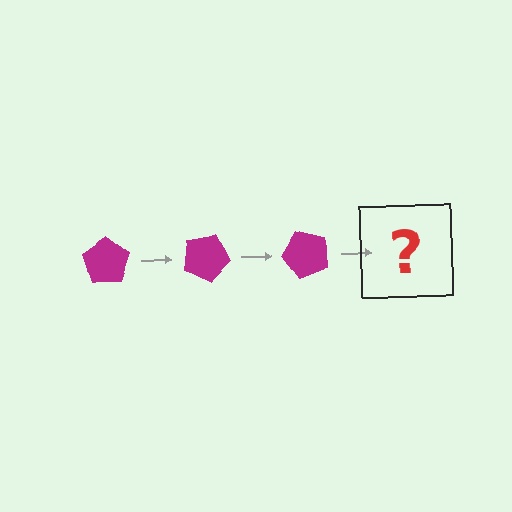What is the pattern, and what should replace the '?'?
The pattern is that the pentagon rotates 25 degrees each step. The '?' should be a magenta pentagon rotated 75 degrees.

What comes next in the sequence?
The next element should be a magenta pentagon rotated 75 degrees.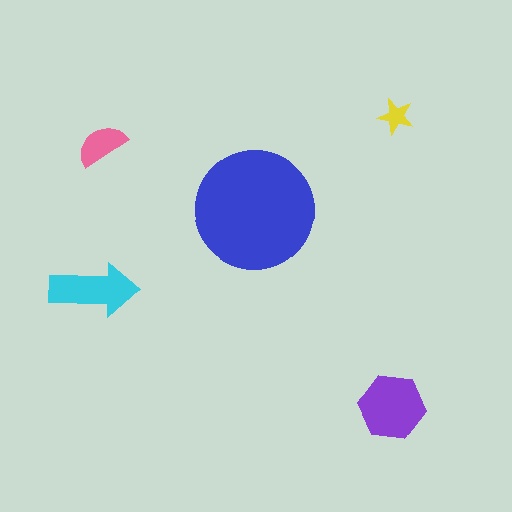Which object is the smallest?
The yellow star.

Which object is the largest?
The blue circle.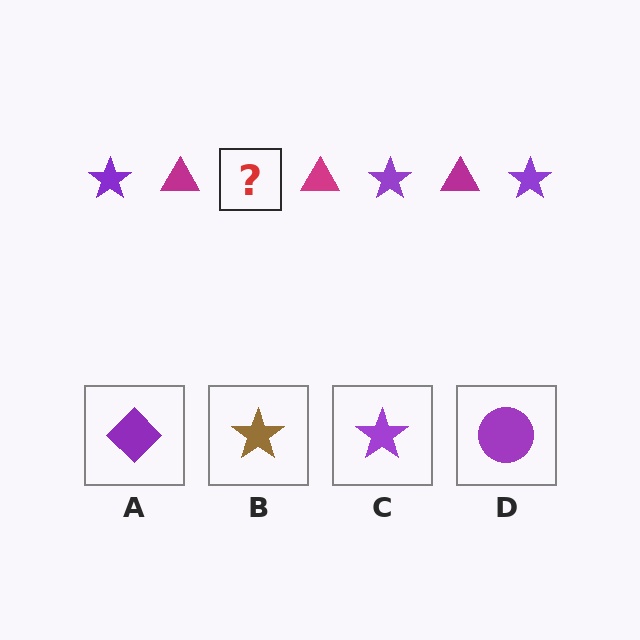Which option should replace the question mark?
Option C.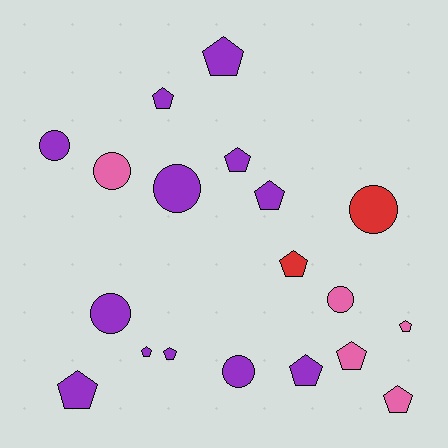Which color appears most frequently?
Purple, with 12 objects.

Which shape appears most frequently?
Pentagon, with 12 objects.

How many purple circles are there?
There are 4 purple circles.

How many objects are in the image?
There are 19 objects.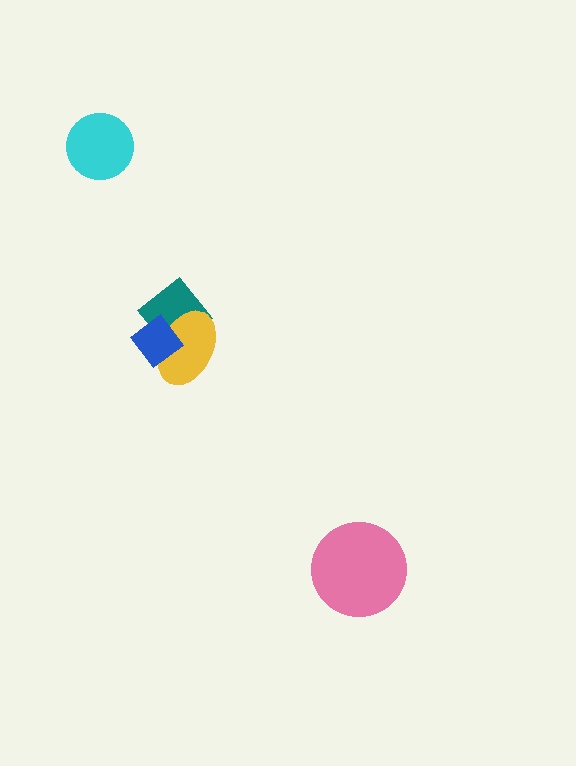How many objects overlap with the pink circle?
0 objects overlap with the pink circle.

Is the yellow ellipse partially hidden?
Yes, it is partially covered by another shape.